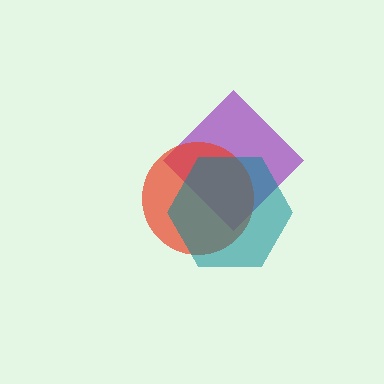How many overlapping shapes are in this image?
There are 3 overlapping shapes in the image.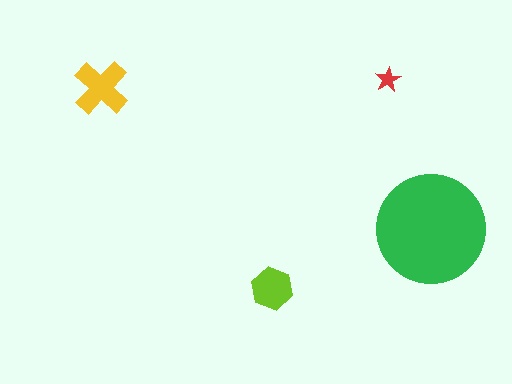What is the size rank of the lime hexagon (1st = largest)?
3rd.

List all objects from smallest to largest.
The red star, the lime hexagon, the yellow cross, the green circle.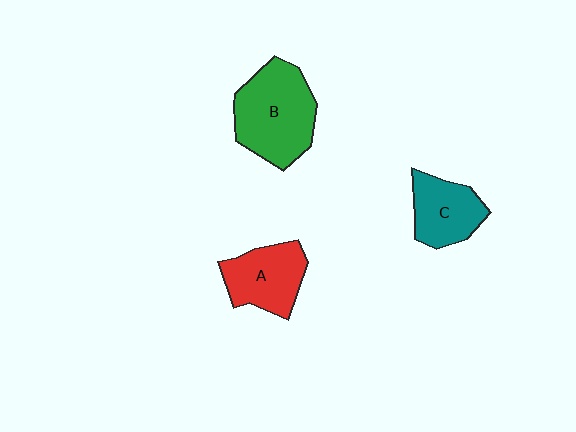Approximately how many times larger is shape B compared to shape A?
Approximately 1.4 times.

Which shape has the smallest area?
Shape C (teal).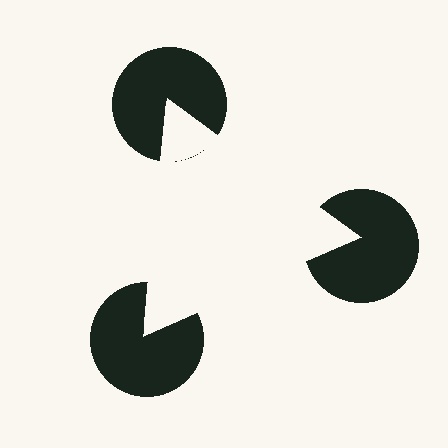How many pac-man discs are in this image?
There are 3 — one at each vertex of the illusory triangle.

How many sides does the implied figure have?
3 sides.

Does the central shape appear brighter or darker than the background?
It typically appears slightly brighter than the background, even though no actual brightness change is drawn.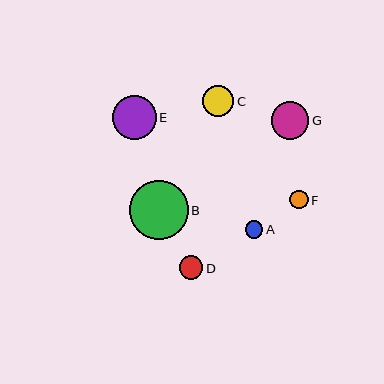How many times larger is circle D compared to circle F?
Circle D is approximately 1.3 times the size of circle F.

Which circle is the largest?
Circle B is the largest with a size of approximately 58 pixels.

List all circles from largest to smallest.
From largest to smallest: B, E, G, C, D, F, A.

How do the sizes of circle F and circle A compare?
Circle F and circle A are approximately the same size.